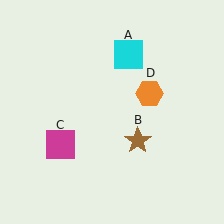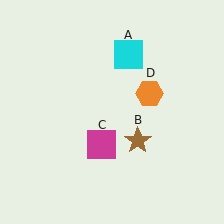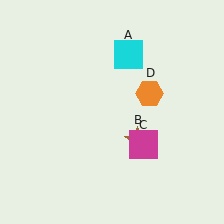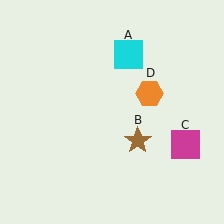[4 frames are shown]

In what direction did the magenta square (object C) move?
The magenta square (object C) moved right.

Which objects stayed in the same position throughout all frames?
Cyan square (object A) and brown star (object B) and orange hexagon (object D) remained stationary.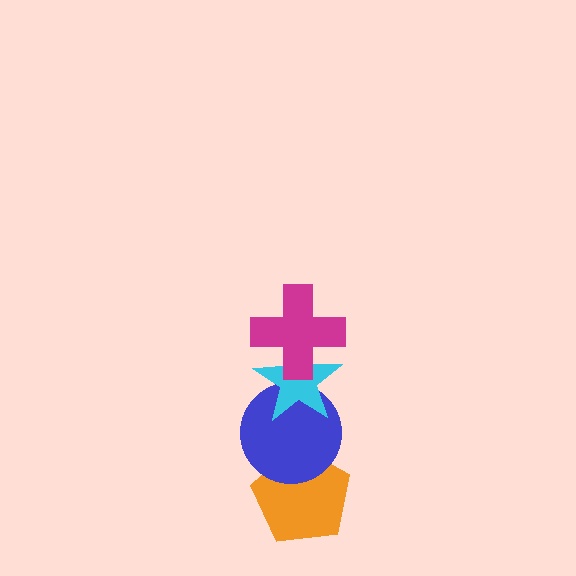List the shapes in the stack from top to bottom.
From top to bottom: the magenta cross, the cyan star, the blue circle, the orange pentagon.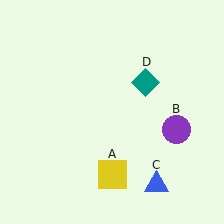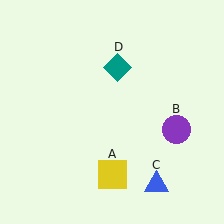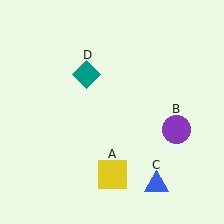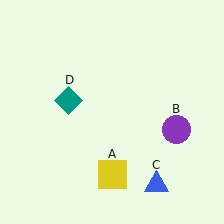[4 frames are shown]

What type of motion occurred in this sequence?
The teal diamond (object D) rotated counterclockwise around the center of the scene.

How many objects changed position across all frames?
1 object changed position: teal diamond (object D).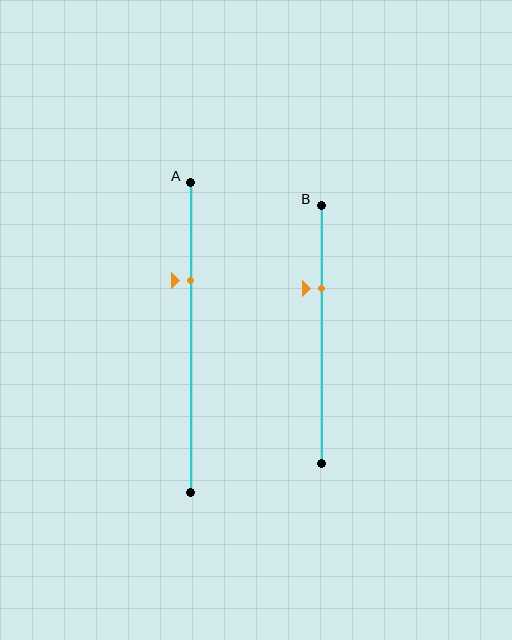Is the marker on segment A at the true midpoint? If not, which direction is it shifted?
No, the marker on segment A is shifted upward by about 18% of the segment length.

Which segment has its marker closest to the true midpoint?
Segment B has its marker closest to the true midpoint.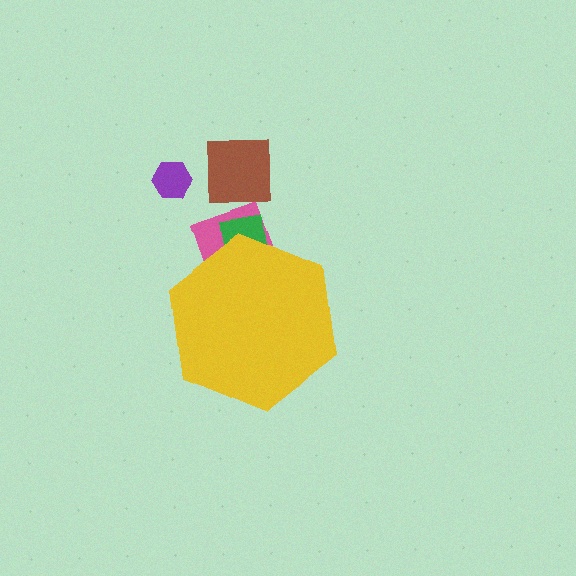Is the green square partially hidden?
Yes, the green square is partially hidden behind the yellow hexagon.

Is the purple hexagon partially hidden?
No, the purple hexagon is fully visible.